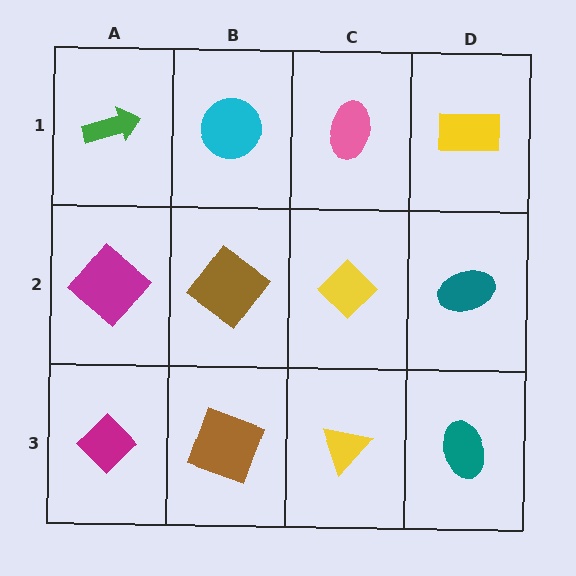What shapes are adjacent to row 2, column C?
A pink ellipse (row 1, column C), a yellow triangle (row 3, column C), a brown diamond (row 2, column B), a teal ellipse (row 2, column D).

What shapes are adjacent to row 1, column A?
A magenta diamond (row 2, column A), a cyan circle (row 1, column B).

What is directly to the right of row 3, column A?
A brown square.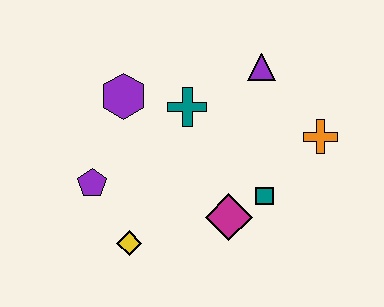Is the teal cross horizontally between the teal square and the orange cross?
No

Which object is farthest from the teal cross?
The yellow diamond is farthest from the teal cross.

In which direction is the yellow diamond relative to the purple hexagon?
The yellow diamond is below the purple hexagon.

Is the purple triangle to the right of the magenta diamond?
Yes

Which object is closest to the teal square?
The magenta diamond is closest to the teal square.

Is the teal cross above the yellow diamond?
Yes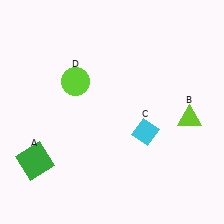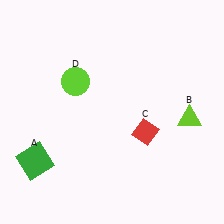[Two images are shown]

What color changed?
The diamond (C) changed from cyan in Image 1 to red in Image 2.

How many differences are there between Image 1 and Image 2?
There is 1 difference between the two images.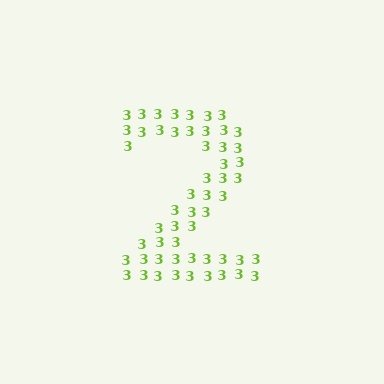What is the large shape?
The large shape is the digit 2.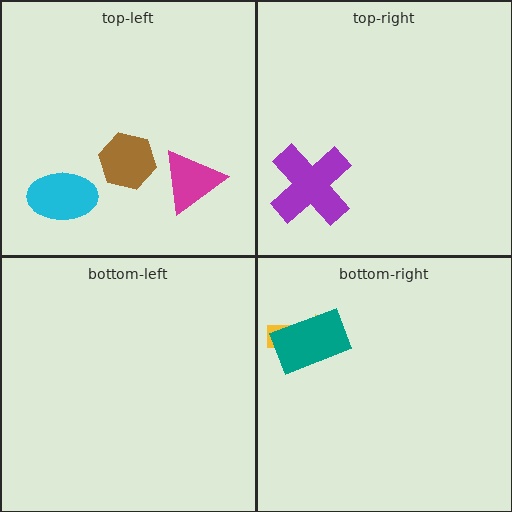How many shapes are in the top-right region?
1.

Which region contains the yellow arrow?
The bottom-right region.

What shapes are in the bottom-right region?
The yellow arrow, the teal rectangle.